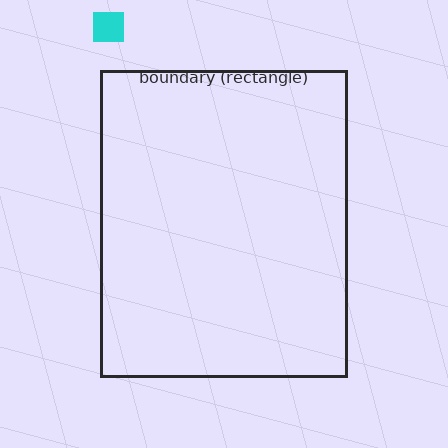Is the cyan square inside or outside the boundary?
Outside.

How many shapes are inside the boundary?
0 inside, 1 outside.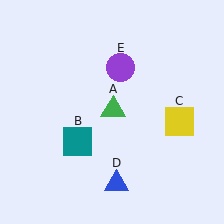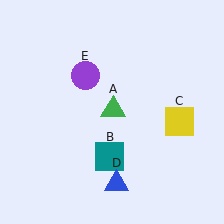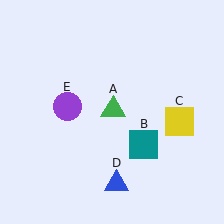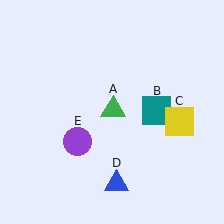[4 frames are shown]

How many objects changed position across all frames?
2 objects changed position: teal square (object B), purple circle (object E).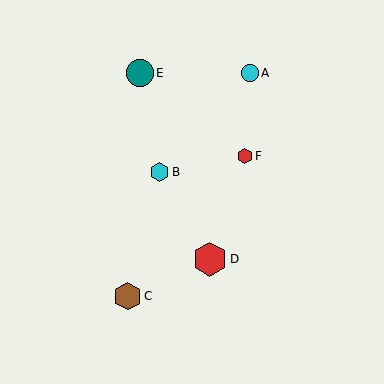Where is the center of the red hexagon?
The center of the red hexagon is at (245, 156).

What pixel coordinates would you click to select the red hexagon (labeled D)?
Click at (210, 259) to select the red hexagon D.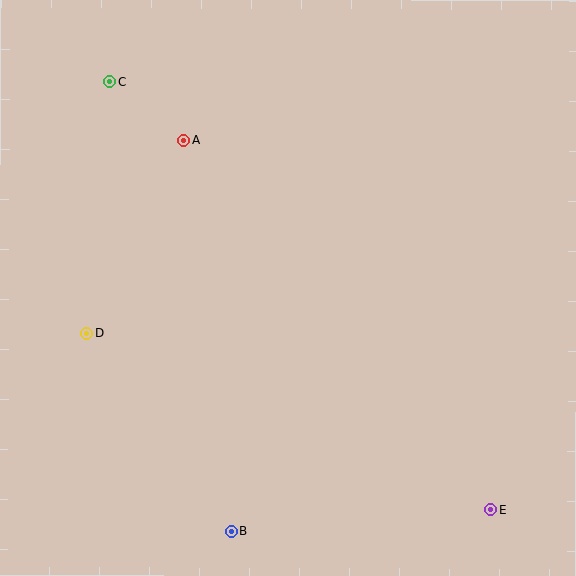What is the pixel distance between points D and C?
The distance between D and C is 253 pixels.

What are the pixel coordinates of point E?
Point E is at (491, 510).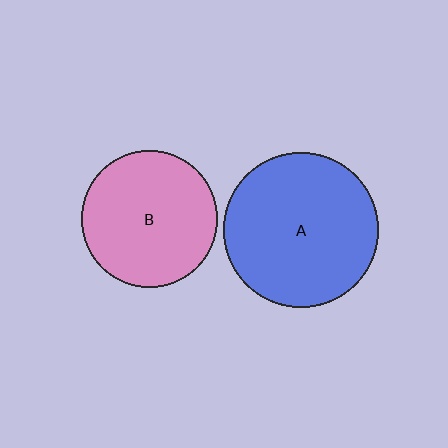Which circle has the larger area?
Circle A (blue).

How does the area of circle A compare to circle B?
Approximately 1.3 times.